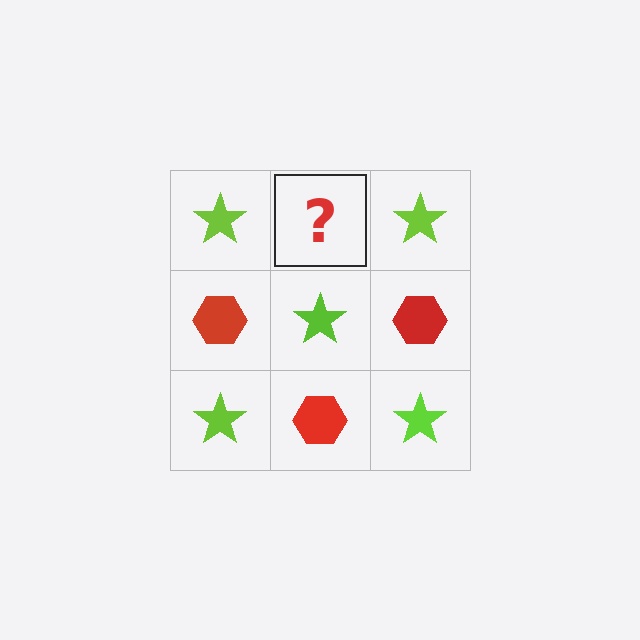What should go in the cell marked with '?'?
The missing cell should contain a red hexagon.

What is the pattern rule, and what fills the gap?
The rule is that it alternates lime star and red hexagon in a checkerboard pattern. The gap should be filled with a red hexagon.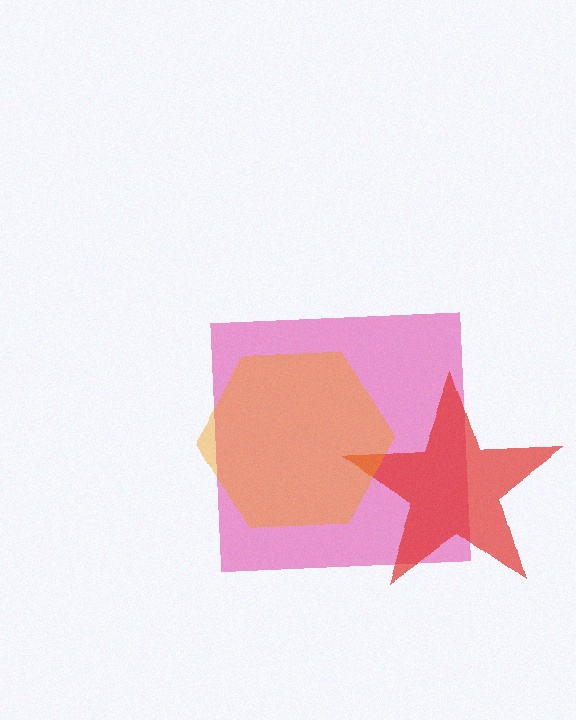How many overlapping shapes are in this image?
There are 3 overlapping shapes in the image.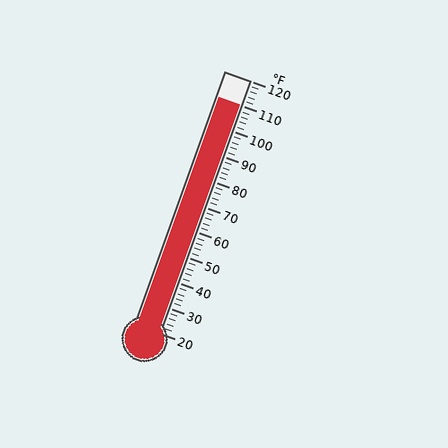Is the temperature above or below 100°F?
The temperature is above 100°F.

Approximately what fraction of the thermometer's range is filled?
The thermometer is filled to approximately 90% of its range.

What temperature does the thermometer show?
The thermometer shows approximately 110°F.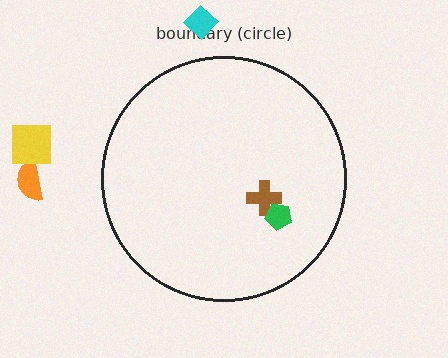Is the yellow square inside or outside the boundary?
Outside.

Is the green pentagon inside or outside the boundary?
Inside.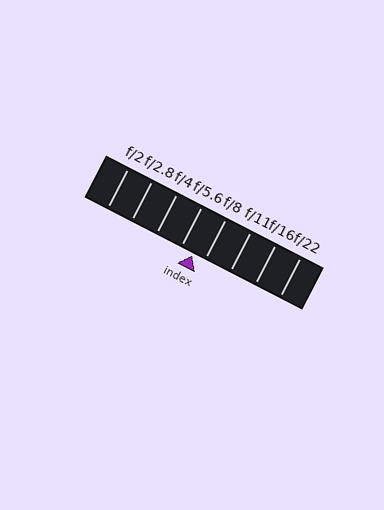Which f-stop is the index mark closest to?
The index mark is closest to f/8.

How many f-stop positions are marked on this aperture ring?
There are 8 f-stop positions marked.